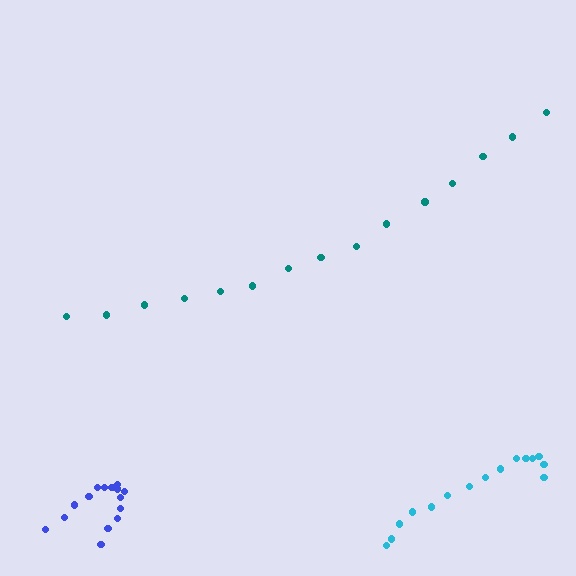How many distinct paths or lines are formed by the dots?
There are 3 distinct paths.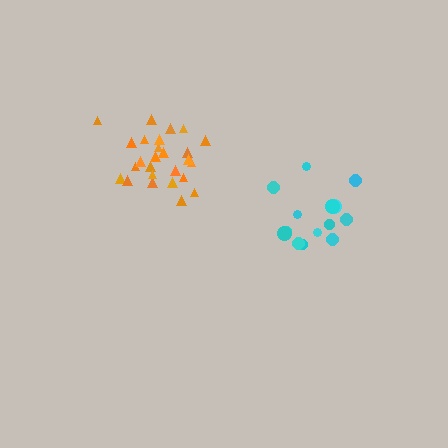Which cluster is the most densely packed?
Orange.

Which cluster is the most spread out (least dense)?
Cyan.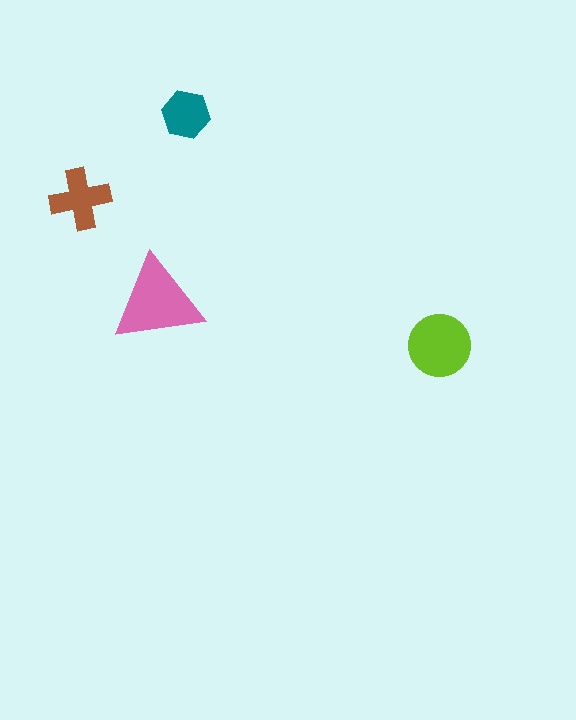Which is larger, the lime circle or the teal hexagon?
The lime circle.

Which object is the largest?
The pink triangle.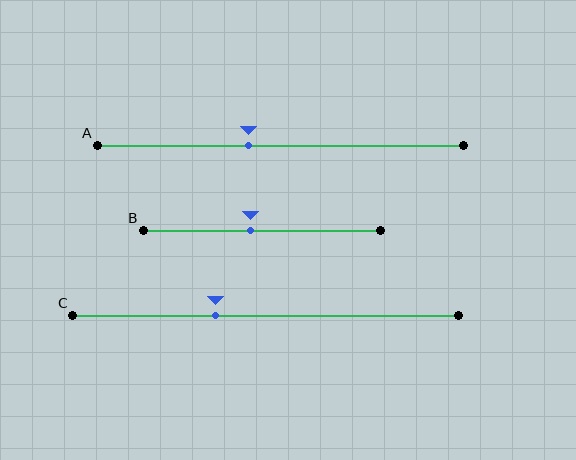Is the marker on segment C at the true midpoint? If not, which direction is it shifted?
No, the marker on segment C is shifted to the left by about 13% of the segment length.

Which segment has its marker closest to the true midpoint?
Segment B has its marker closest to the true midpoint.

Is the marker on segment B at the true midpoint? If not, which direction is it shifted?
No, the marker on segment B is shifted to the left by about 5% of the segment length.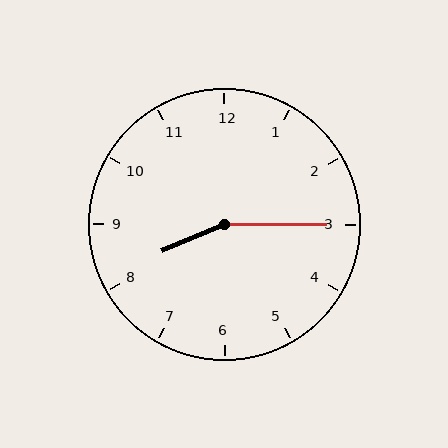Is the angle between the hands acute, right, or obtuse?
It is obtuse.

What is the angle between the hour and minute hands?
Approximately 158 degrees.